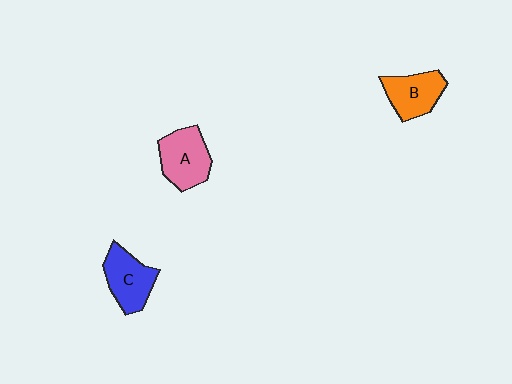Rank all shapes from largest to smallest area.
From largest to smallest: A (pink), C (blue), B (orange).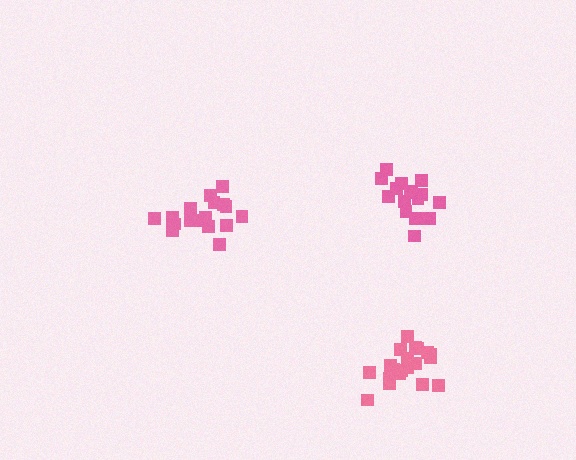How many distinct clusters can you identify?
There are 3 distinct clusters.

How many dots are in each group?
Group 1: 17 dots, Group 2: 18 dots, Group 3: 21 dots (56 total).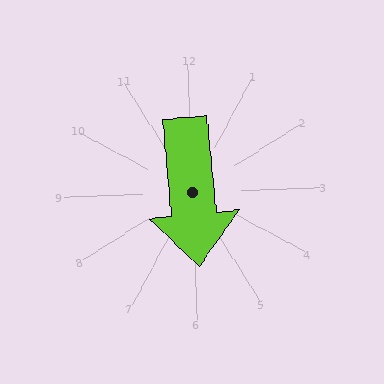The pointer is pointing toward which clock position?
Roughly 6 o'clock.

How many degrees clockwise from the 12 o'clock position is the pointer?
Approximately 177 degrees.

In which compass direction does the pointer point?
South.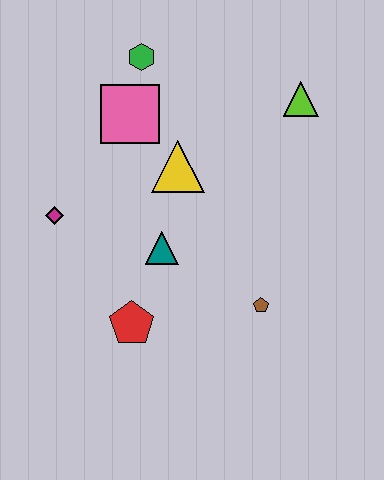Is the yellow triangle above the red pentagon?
Yes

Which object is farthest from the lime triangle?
The red pentagon is farthest from the lime triangle.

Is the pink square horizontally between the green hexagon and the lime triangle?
No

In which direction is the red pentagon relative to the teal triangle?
The red pentagon is below the teal triangle.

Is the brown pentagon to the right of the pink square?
Yes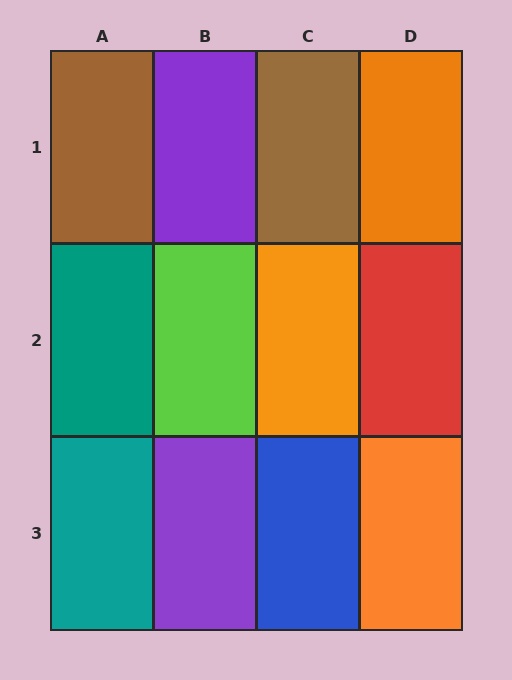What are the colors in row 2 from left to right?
Teal, lime, orange, red.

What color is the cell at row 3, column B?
Purple.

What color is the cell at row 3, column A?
Teal.